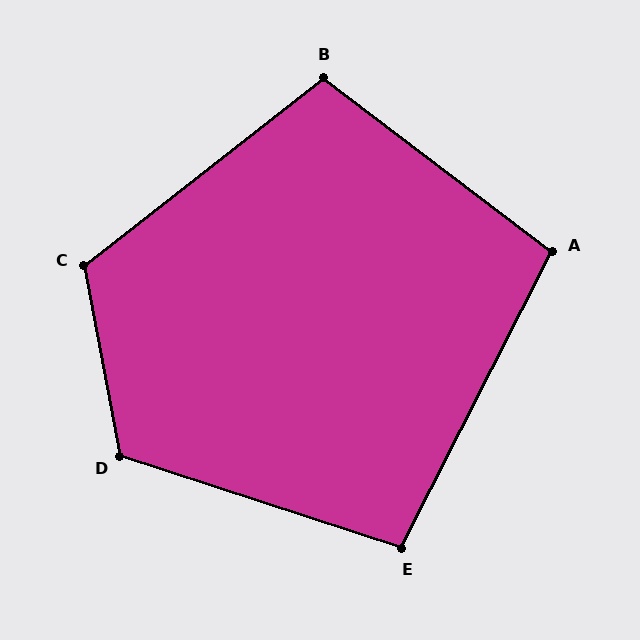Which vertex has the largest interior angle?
D, at approximately 119 degrees.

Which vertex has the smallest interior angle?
E, at approximately 99 degrees.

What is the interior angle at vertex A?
Approximately 100 degrees (obtuse).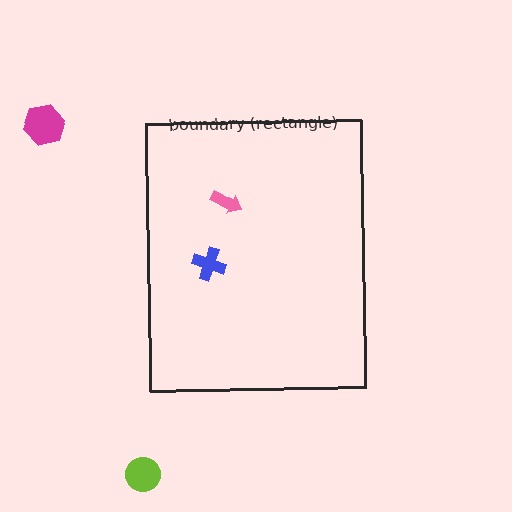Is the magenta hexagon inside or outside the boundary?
Outside.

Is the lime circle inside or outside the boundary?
Outside.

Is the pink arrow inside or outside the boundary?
Inside.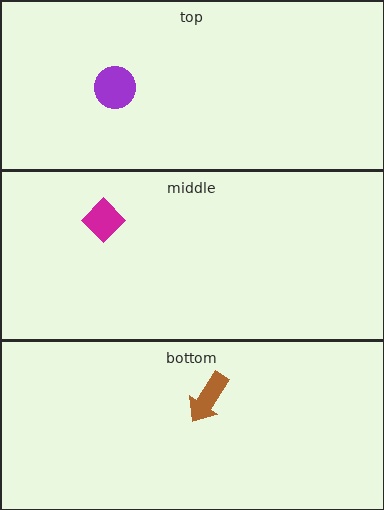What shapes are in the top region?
The purple circle.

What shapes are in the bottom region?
The brown arrow.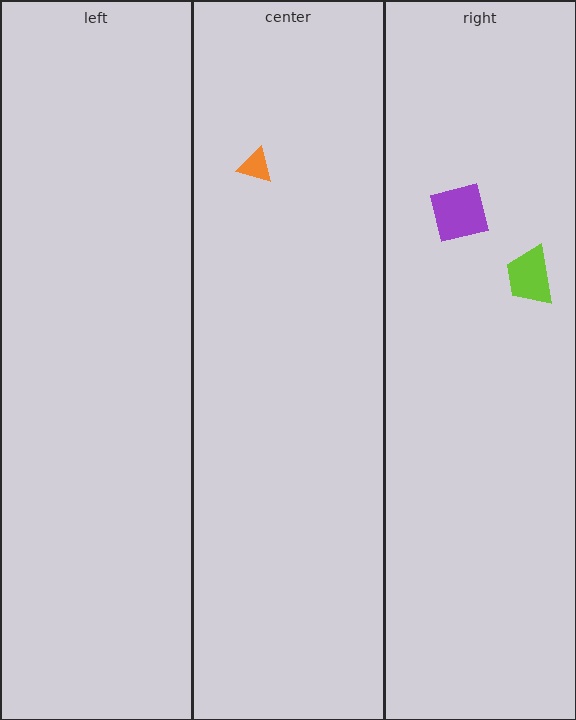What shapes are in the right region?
The purple square, the lime trapezoid.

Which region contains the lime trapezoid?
The right region.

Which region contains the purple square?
The right region.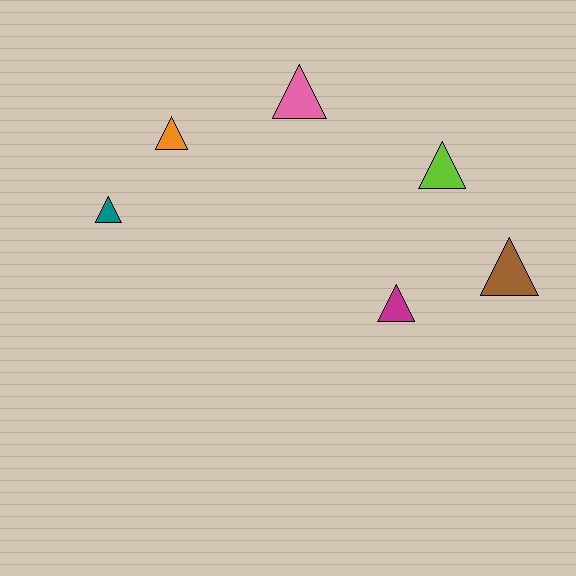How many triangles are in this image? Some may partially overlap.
There are 6 triangles.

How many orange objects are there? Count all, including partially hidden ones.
There is 1 orange object.